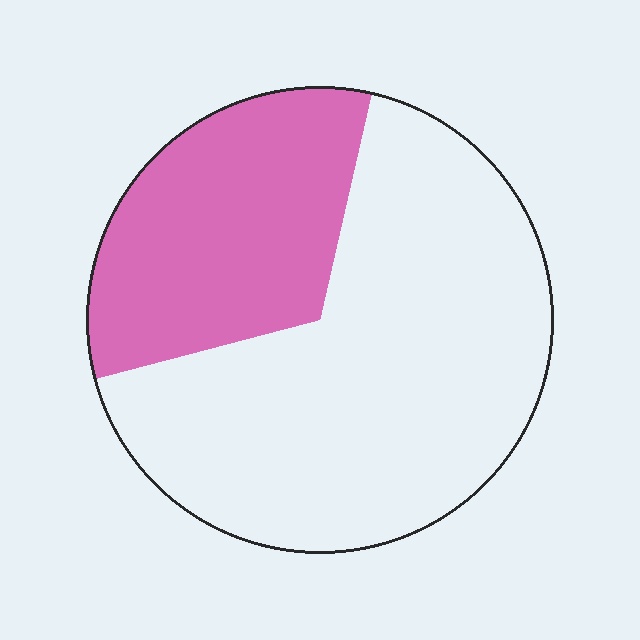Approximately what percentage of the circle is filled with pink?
Approximately 35%.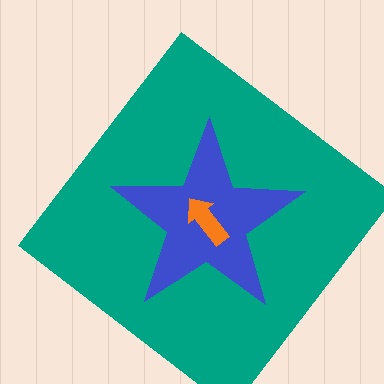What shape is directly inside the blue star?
The orange arrow.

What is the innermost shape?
The orange arrow.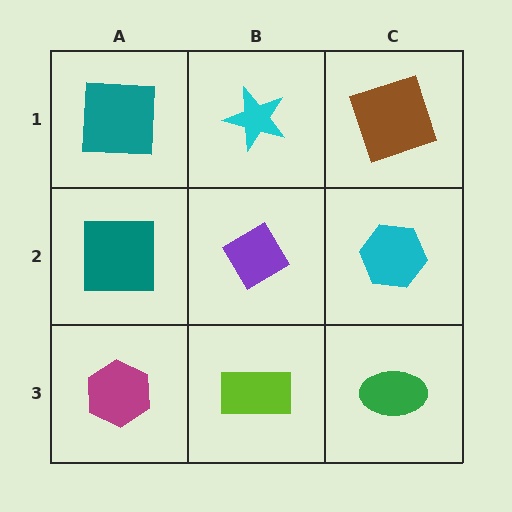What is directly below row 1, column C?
A cyan hexagon.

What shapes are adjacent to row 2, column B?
A cyan star (row 1, column B), a lime rectangle (row 3, column B), a teal square (row 2, column A), a cyan hexagon (row 2, column C).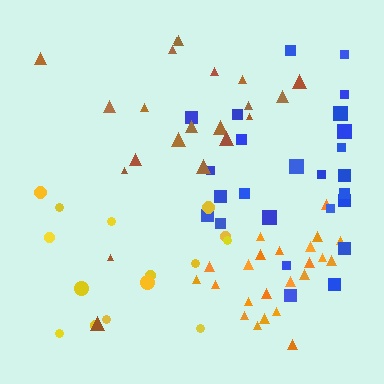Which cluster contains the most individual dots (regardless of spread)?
Blue (25).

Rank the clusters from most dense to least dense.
orange, blue, yellow, brown.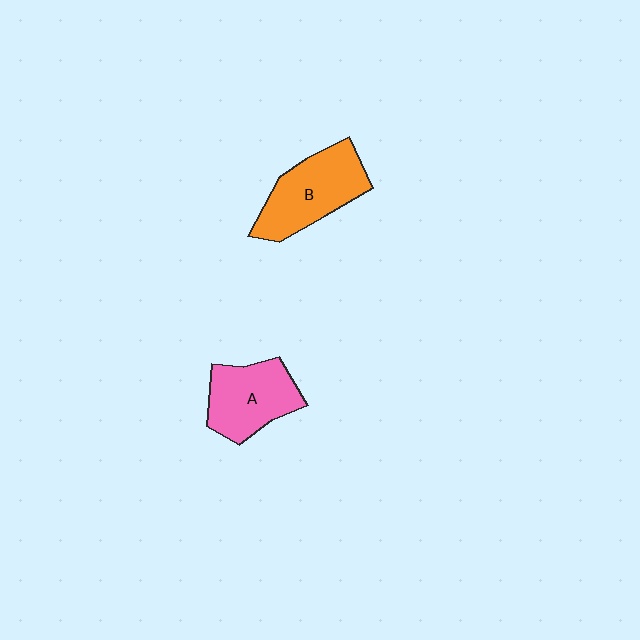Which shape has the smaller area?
Shape A (pink).